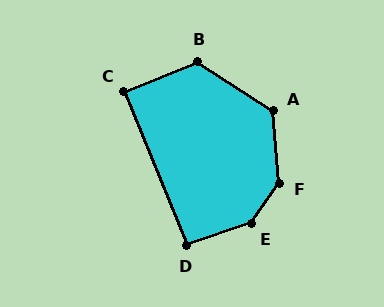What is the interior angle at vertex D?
Approximately 94 degrees (approximately right).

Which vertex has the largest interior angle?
E, at approximately 143 degrees.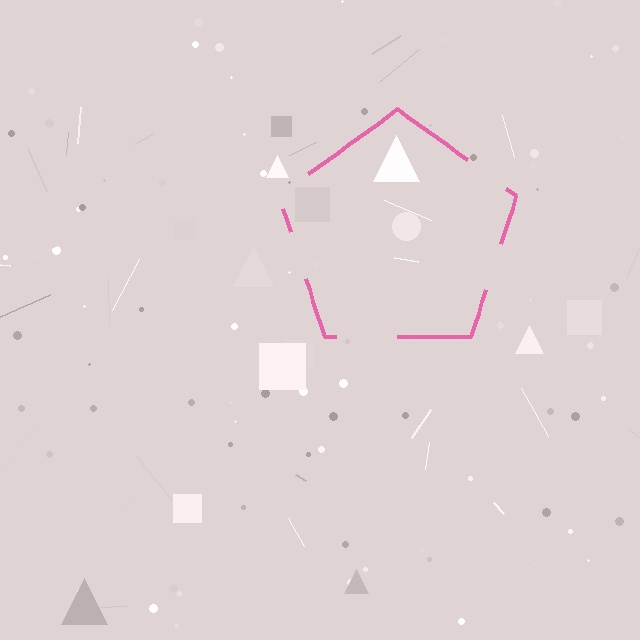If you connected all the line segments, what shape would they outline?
They would outline a pentagon.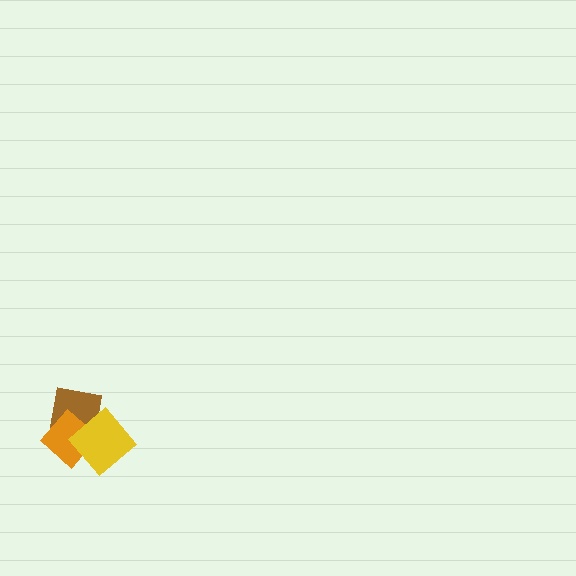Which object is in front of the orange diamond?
The yellow diamond is in front of the orange diamond.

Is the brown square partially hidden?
Yes, it is partially covered by another shape.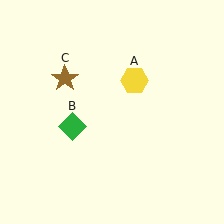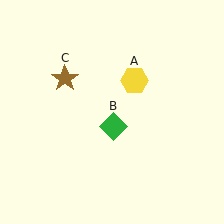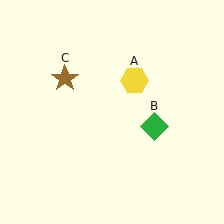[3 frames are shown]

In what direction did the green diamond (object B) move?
The green diamond (object B) moved right.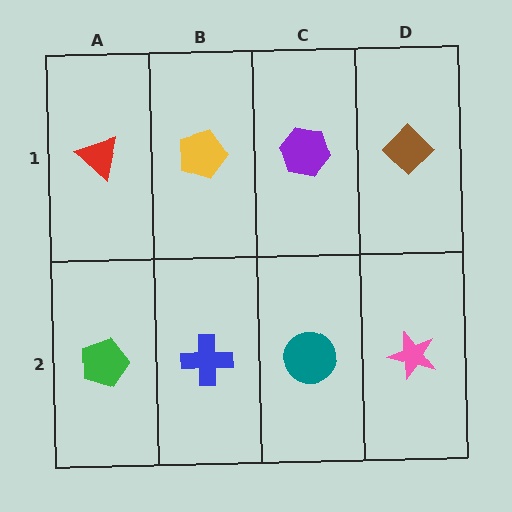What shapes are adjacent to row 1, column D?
A pink star (row 2, column D), a purple hexagon (row 1, column C).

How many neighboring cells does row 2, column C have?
3.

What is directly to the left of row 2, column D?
A teal circle.